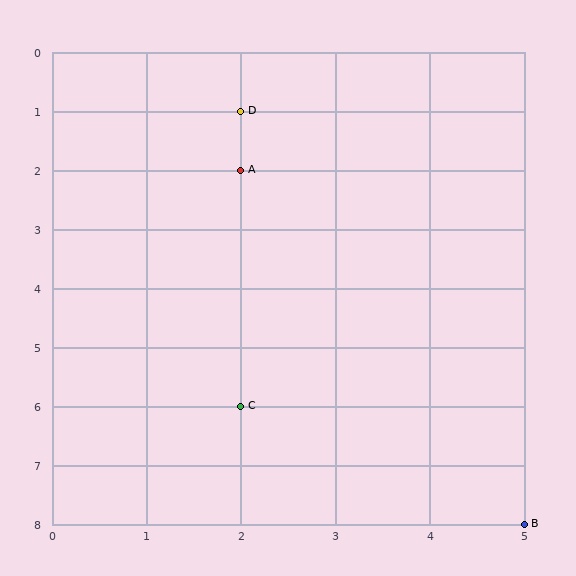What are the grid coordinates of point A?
Point A is at grid coordinates (2, 2).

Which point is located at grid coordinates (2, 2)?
Point A is at (2, 2).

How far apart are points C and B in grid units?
Points C and B are 3 columns and 2 rows apart (about 3.6 grid units diagonally).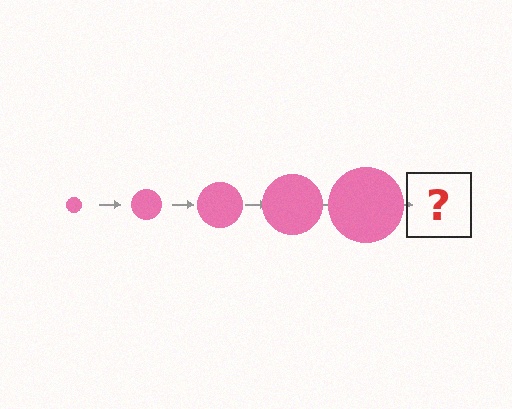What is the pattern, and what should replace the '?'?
The pattern is that the circle gets progressively larger each step. The '?' should be a pink circle, larger than the previous one.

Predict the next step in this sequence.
The next step is a pink circle, larger than the previous one.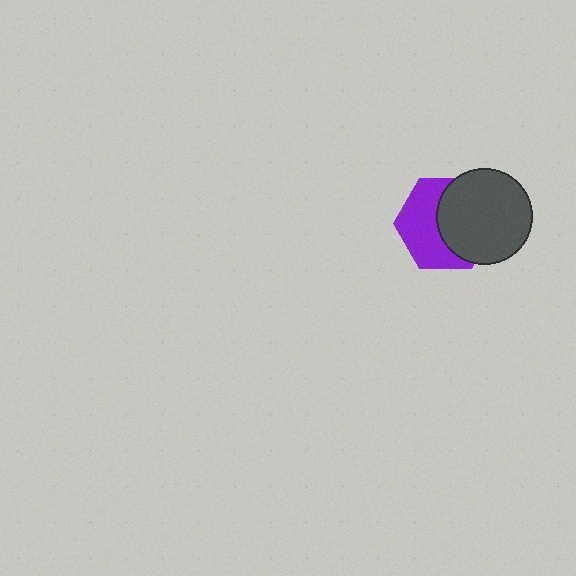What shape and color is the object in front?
The object in front is a dark gray circle.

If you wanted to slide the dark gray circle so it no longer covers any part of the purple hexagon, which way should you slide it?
Slide it right — that is the most direct way to separate the two shapes.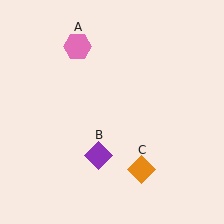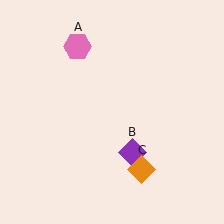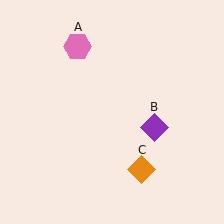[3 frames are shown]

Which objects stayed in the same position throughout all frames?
Pink hexagon (object A) and orange diamond (object C) remained stationary.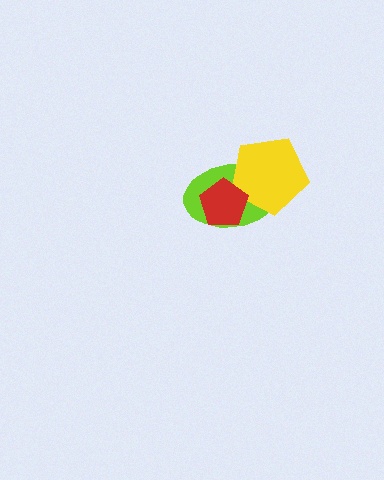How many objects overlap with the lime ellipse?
2 objects overlap with the lime ellipse.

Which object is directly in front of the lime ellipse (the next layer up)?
The yellow pentagon is directly in front of the lime ellipse.